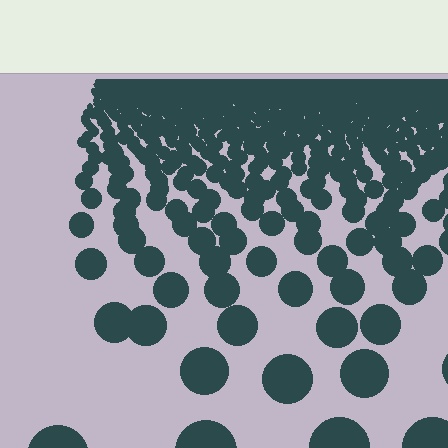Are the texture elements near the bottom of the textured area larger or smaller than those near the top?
Larger. Near the bottom, elements are closer to the viewer and appear at a bigger on-screen size.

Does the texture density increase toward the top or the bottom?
Density increases toward the top.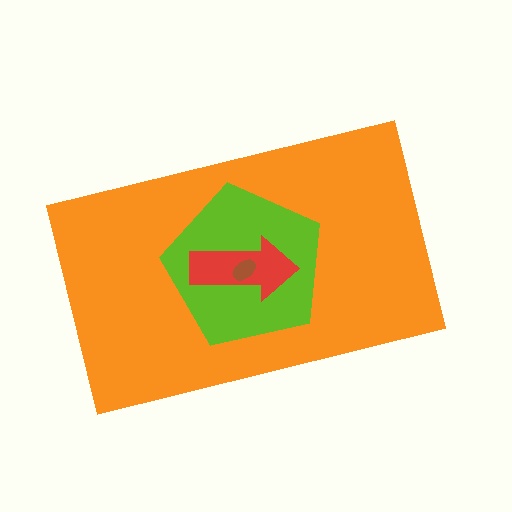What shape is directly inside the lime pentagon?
The red arrow.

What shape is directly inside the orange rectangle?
The lime pentagon.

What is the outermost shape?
The orange rectangle.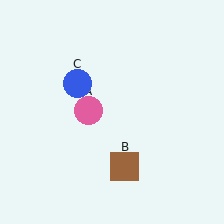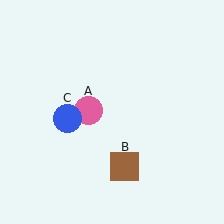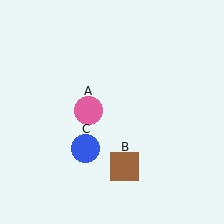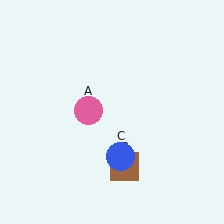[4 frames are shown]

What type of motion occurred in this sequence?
The blue circle (object C) rotated counterclockwise around the center of the scene.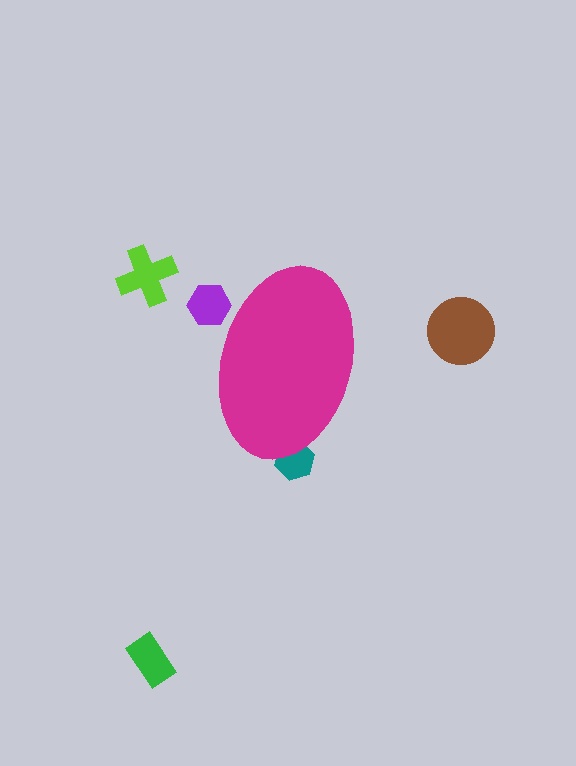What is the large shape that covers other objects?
A magenta ellipse.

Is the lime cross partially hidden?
No, the lime cross is fully visible.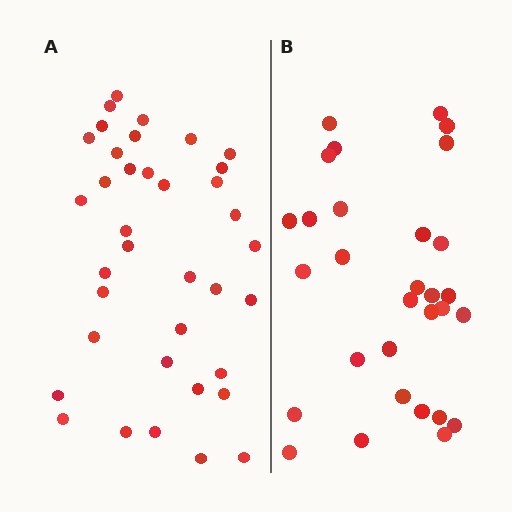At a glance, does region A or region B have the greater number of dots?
Region A (the left region) has more dots.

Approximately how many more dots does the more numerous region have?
Region A has roughly 8 or so more dots than region B.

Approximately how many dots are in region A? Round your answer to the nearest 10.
About 40 dots. (The exact count is 37, which rounds to 40.)